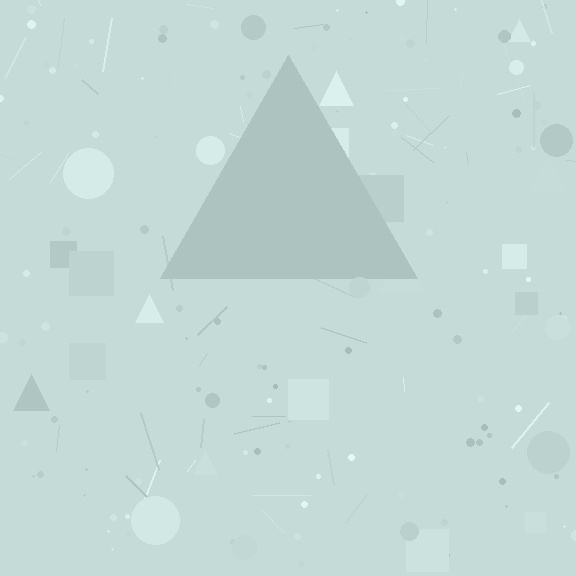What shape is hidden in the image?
A triangle is hidden in the image.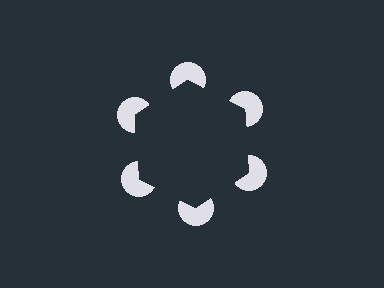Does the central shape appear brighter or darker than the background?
It typically appears slightly darker than the background, even though no actual brightness change is drawn.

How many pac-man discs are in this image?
There are 6 — one at each vertex of the illusory hexagon.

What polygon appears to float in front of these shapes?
An illusory hexagon — its edges are inferred from the aligned wedge cuts in the pac-man discs, not physically drawn.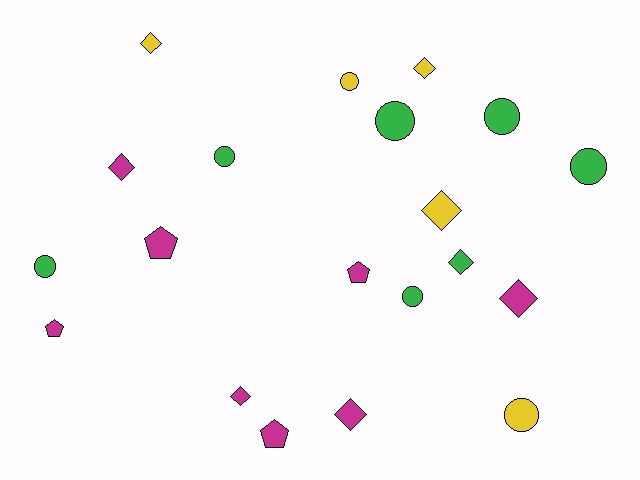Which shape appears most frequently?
Diamond, with 8 objects.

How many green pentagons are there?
There are no green pentagons.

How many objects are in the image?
There are 20 objects.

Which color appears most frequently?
Magenta, with 8 objects.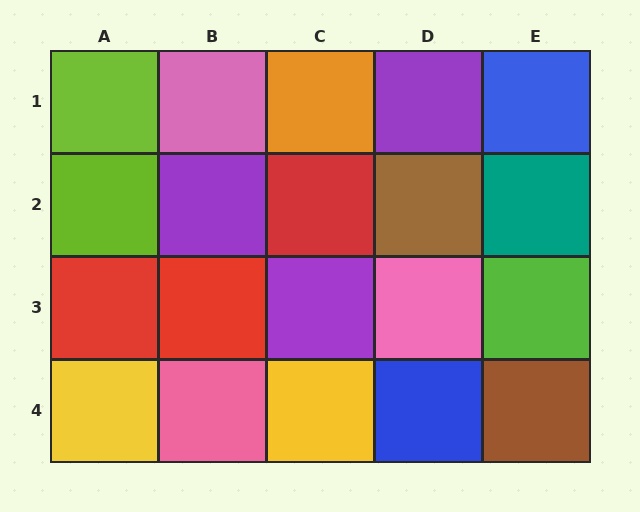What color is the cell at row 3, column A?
Red.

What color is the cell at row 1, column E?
Blue.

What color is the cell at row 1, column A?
Lime.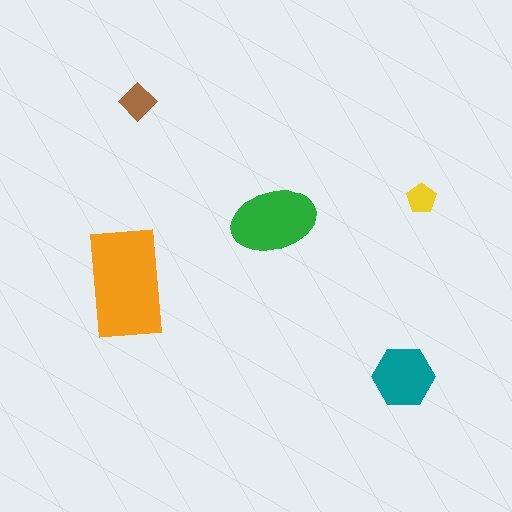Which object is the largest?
The orange rectangle.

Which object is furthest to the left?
The orange rectangle is leftmost.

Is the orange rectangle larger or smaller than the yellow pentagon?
Larger.